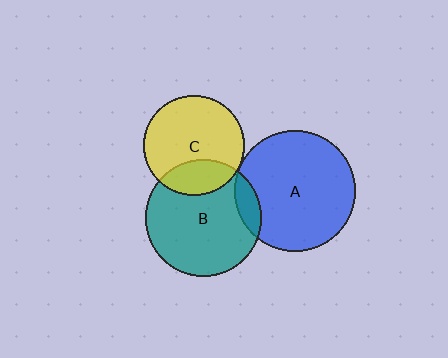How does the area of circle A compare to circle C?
Approximately 1.5 times.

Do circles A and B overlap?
Yes.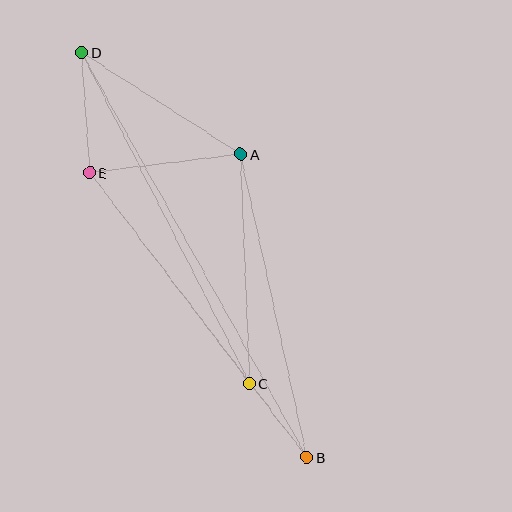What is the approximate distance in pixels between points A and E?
The distance between A and E is approximately 152 pixels.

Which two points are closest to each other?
Points B and C are closest to each other.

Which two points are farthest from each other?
Points B and D are farthest from each other.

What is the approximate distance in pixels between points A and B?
The distance between A and B is approximately 310 pixels.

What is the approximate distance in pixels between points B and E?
The distance between B and E is approximately 358 pixels.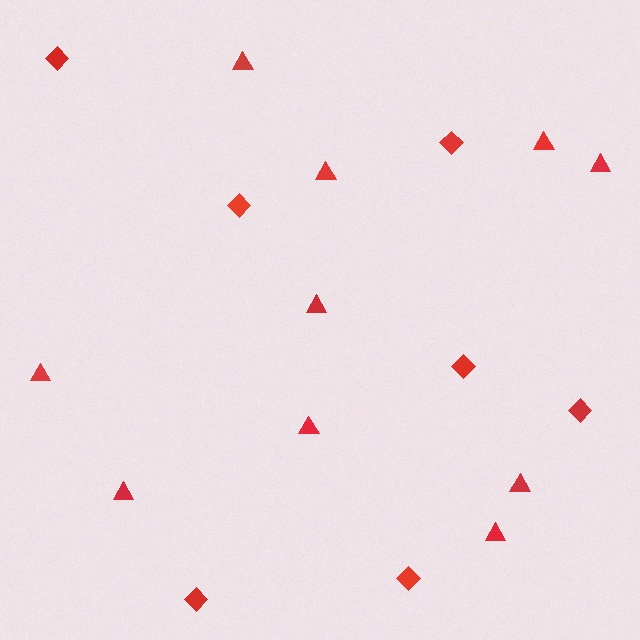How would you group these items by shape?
There are 2 groups: one group of diamonds (7) and one group of triangles (10).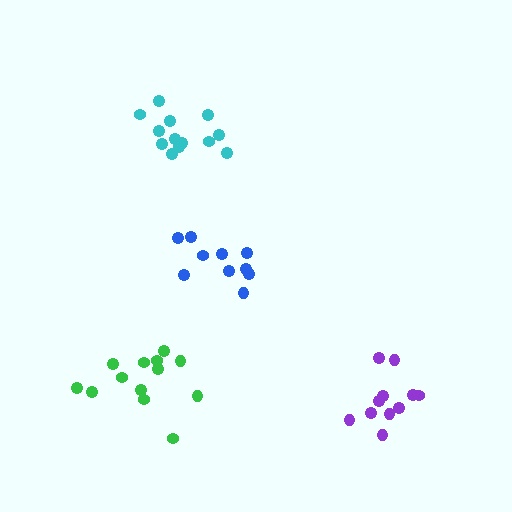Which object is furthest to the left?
The green cluster is leftmost.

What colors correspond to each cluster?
The clusters are colored: blue, cyan, green, purple.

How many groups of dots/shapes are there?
There are 4 groups.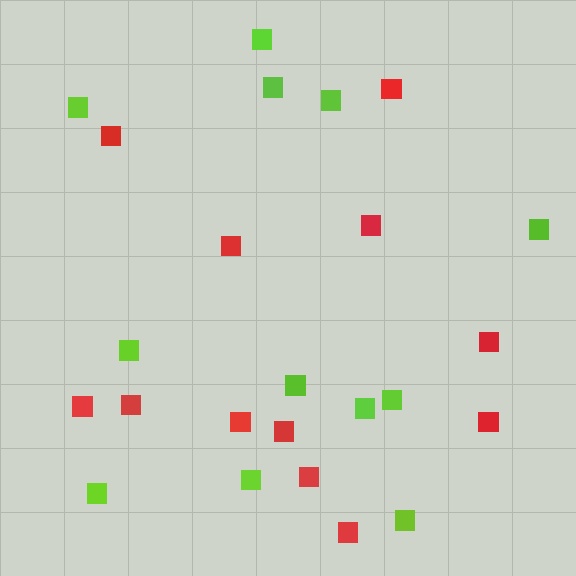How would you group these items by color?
There are 2 groups: one group of lime squares (12) and one group of red squares (12).